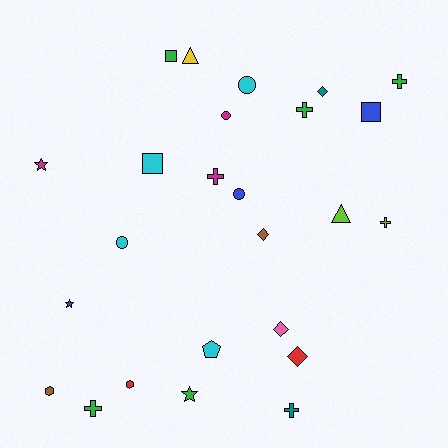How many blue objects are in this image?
There are 3 blue objects.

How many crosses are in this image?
There are 6 crosses.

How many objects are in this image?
There are 25 objects.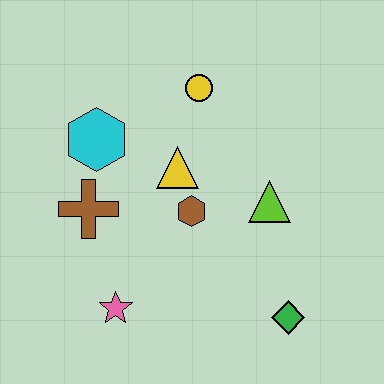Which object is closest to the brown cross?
The cyan hexagon is closest to the brown cross.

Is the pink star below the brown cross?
Yes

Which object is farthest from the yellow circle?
The green diamond is farthest from the yellow circle.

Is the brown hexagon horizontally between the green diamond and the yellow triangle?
Yes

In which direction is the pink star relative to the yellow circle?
The pink star is below the yellow circle.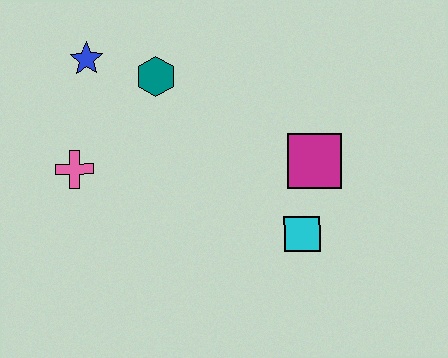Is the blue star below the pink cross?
No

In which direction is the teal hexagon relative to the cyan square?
The teal hexagon is above the cyan square.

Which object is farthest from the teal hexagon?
The cyan square is farthest from the teal hexagon.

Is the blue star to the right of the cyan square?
No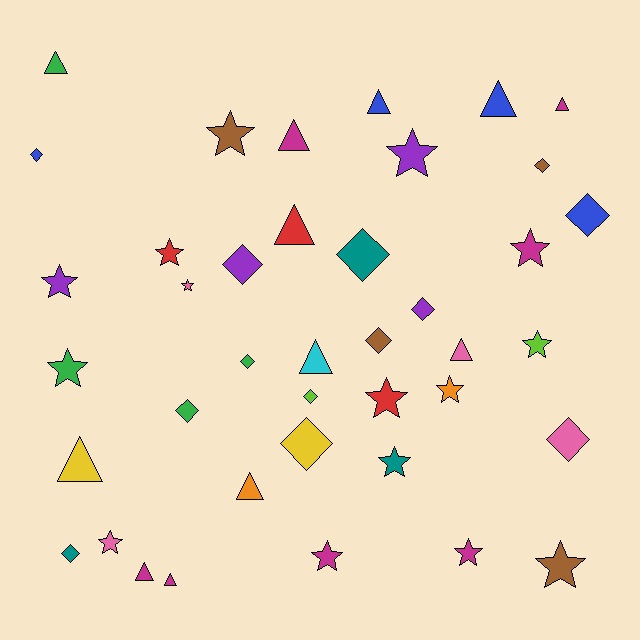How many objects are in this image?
There are 40 objects.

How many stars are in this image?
There are 15 stars.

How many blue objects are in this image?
There are 4 blue objects.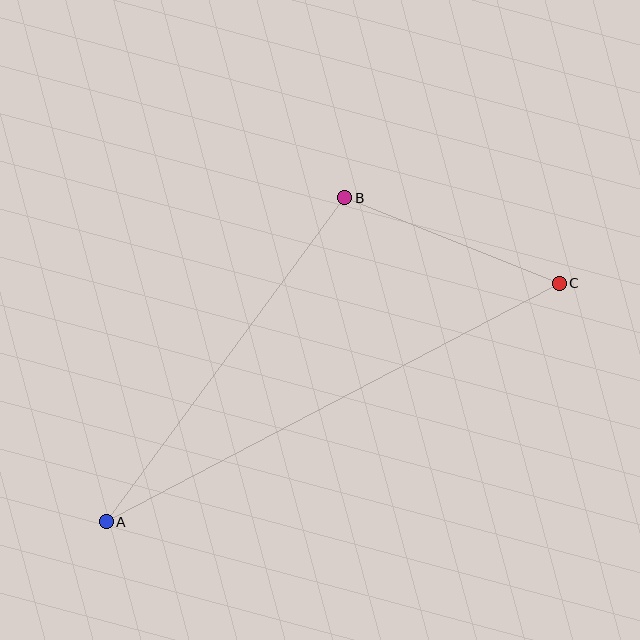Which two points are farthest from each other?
Points A and C are farthest from each other.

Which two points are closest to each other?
Points B and C are closest to each other.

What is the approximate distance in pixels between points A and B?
The distance between A and B is approximately 402 pixels.